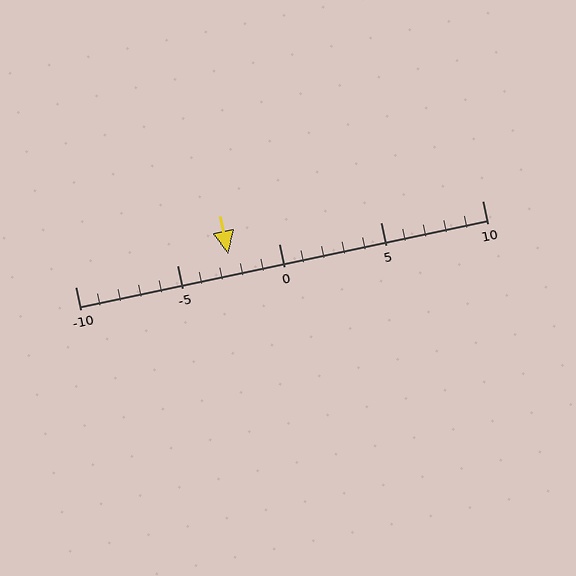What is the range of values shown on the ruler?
The ruler shows values from -10 to 10.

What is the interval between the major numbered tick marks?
The major tick marks are spaced 5 units apart.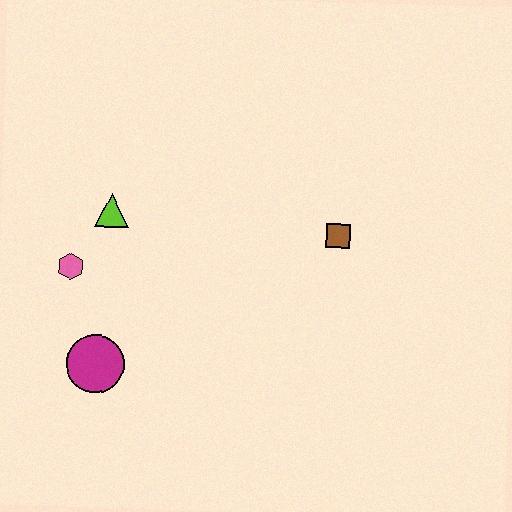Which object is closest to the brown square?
The lime triangle is closest to the brown square.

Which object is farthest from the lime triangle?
The brown square is farthest from the lime triangle.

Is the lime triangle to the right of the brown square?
No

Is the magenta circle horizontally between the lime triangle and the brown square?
No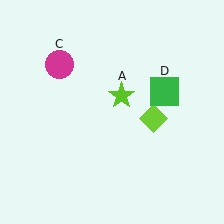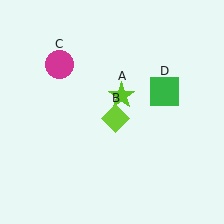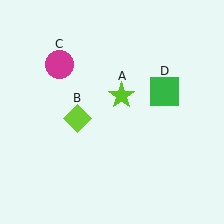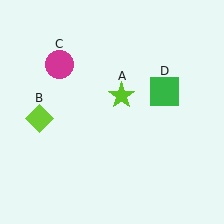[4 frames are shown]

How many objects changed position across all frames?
1 object changed position: lime diamond (object B).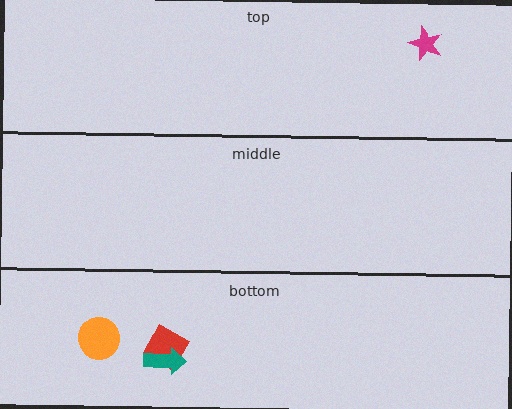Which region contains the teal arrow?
The bottom region.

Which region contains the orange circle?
The bottom region.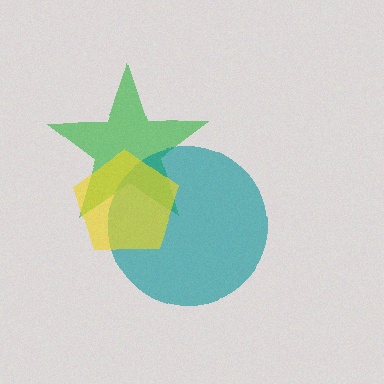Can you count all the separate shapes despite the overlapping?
Yes, there are 3 separate shapes.